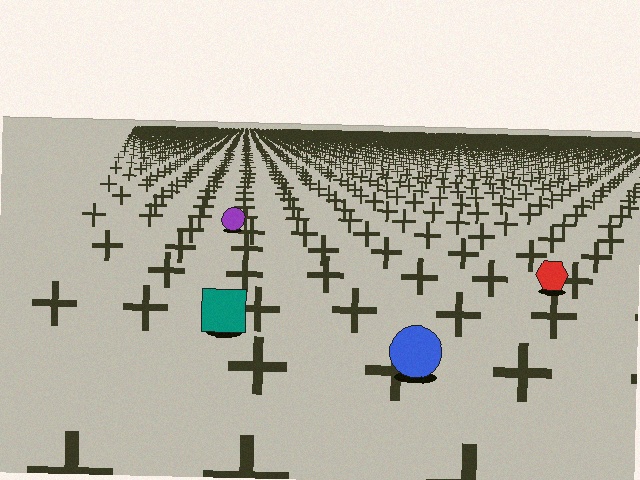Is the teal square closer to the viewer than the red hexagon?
Yes. The teal square is closer — you can tell from the texture gradient: the ground texture is coarser near it.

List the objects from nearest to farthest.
From nearest to farthest: the blue circle, the teal square, the red hexagon, the purple circle.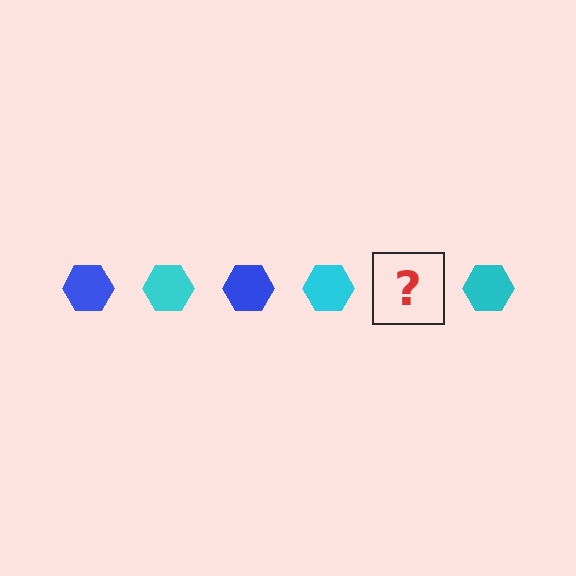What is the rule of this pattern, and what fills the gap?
The rule is that the pattern cycles through blue, cyan hexagons. The gap should be filled with a blue hexagon.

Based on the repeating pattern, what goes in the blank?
The blank should be a blue hexagon.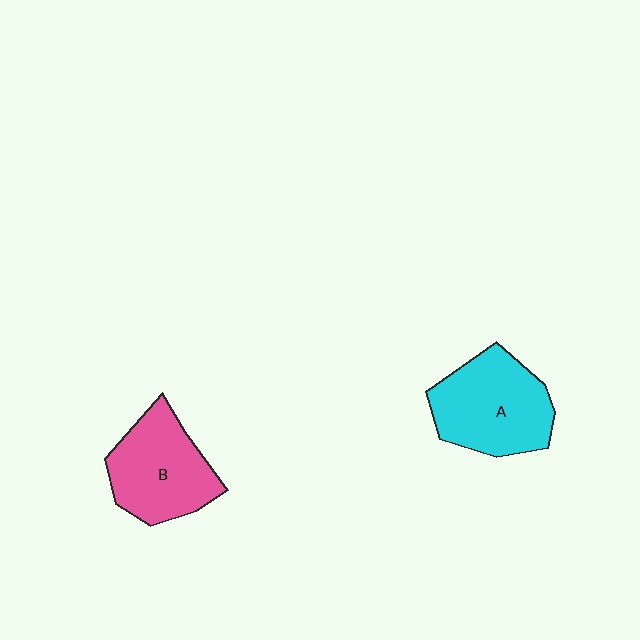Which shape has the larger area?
Shape A (cyan).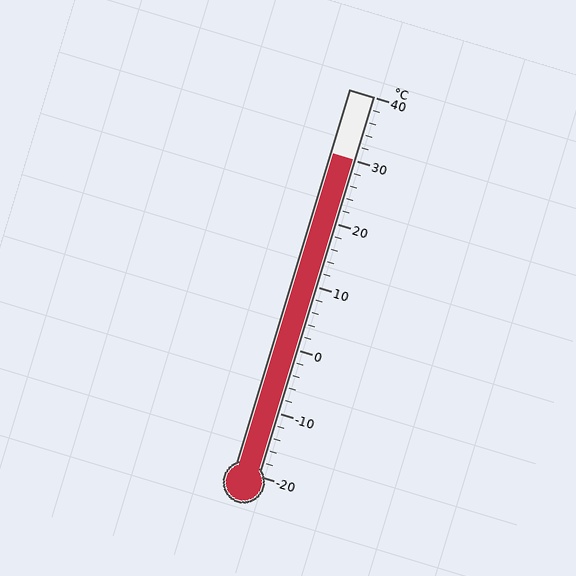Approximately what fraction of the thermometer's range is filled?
The thermometer is filled to approximately 85% of its range.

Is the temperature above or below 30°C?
The temperature is at 30°C.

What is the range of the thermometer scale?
The thermometer scale ranges from -20°C to 40°C.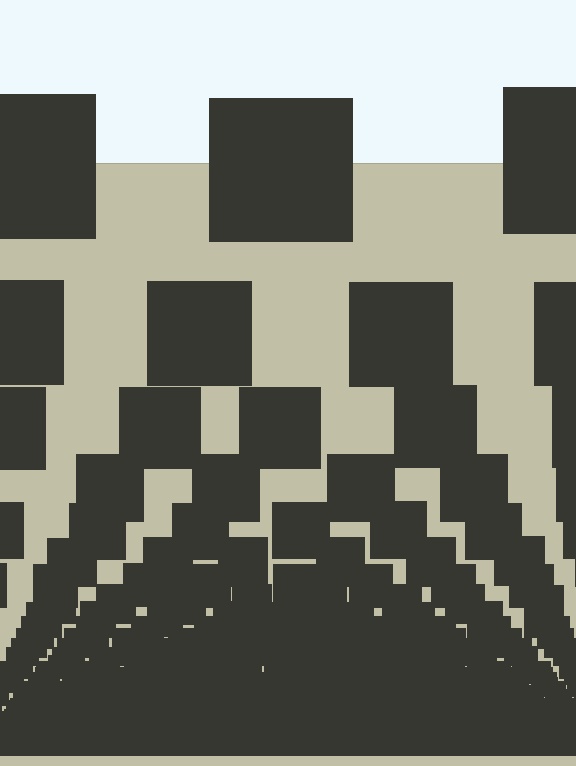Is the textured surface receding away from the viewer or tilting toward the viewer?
The surface appears to tilt toward the viewer. Texture elements get larger and sparser toward the top.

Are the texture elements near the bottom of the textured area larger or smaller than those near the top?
Smaller. The gradient is inverted — elements near the bottom are smaller and denser.